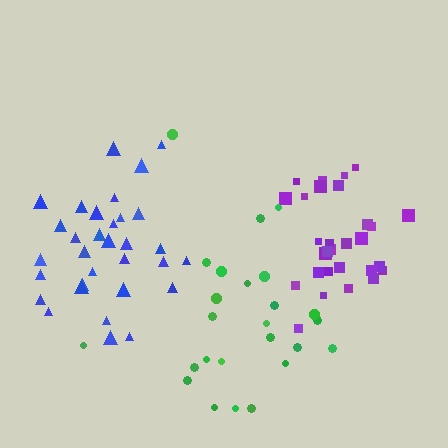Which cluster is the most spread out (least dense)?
Green.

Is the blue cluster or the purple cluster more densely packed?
Blue.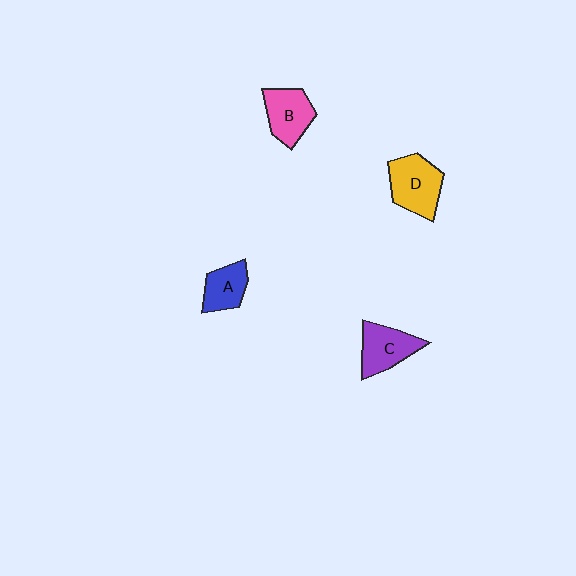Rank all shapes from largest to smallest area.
From largest to smallest: D (yellow), C (purple), B (pink), A (blue).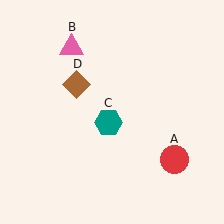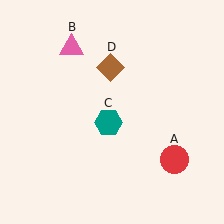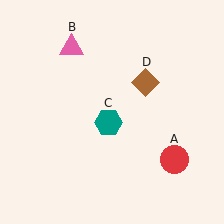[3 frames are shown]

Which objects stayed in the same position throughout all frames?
Red circle (object A) and pink triangle (object B) and teal hexagon (object C) remained stationary.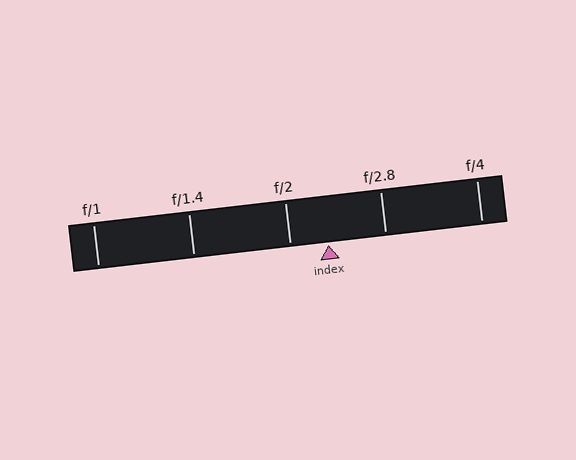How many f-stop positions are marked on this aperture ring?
There are 5 f-stop positions marked.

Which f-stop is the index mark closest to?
The index mark is closest to f/2.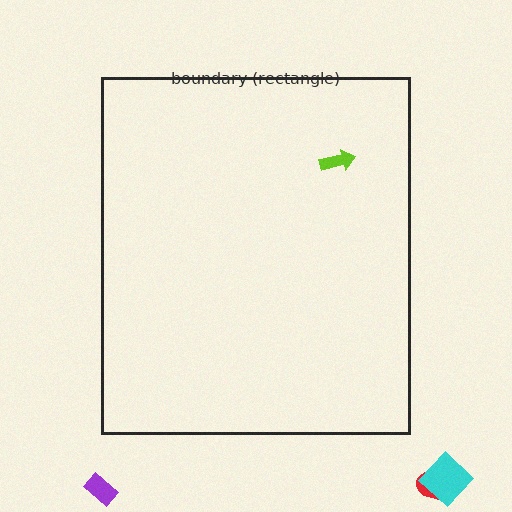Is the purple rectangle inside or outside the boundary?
Outside.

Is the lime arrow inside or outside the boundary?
Inside.